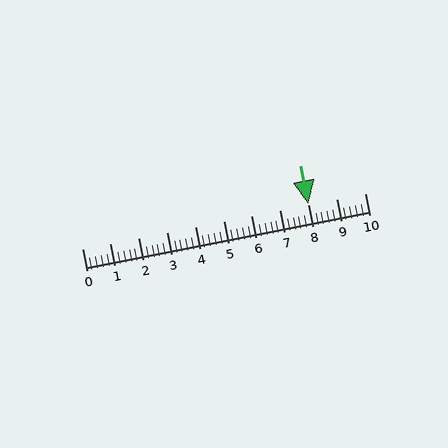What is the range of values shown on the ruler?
The ruler shows values from 0 to 10.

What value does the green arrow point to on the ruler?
The green arrow points to approximately 8.0.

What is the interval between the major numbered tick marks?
The major tick marks are spaced 1 units apart.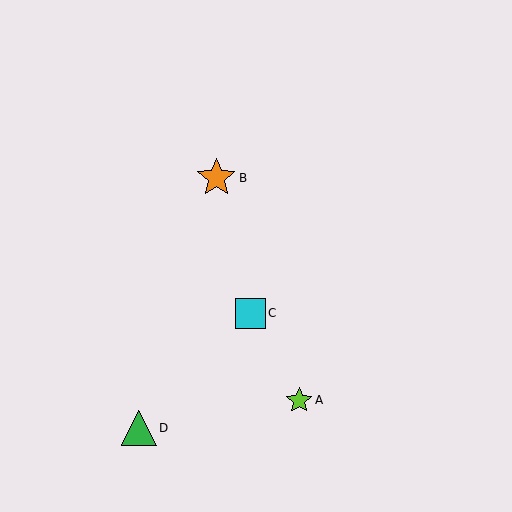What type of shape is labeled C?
Shape C is a cyan square.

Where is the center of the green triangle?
The center of the green triangle is at (139, 428).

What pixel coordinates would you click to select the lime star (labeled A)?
Click at (299, 400) to select the lime star A.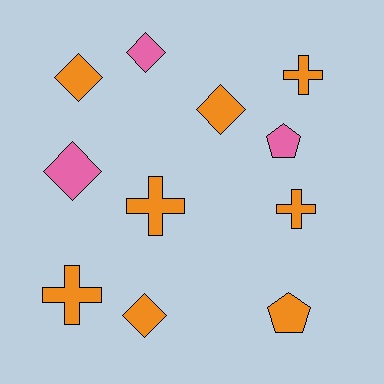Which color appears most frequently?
Orange, with 8 objects.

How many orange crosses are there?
There are 4 orange crosses.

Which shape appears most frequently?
Diamond, with 5 objects.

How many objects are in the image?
There are 11 objects.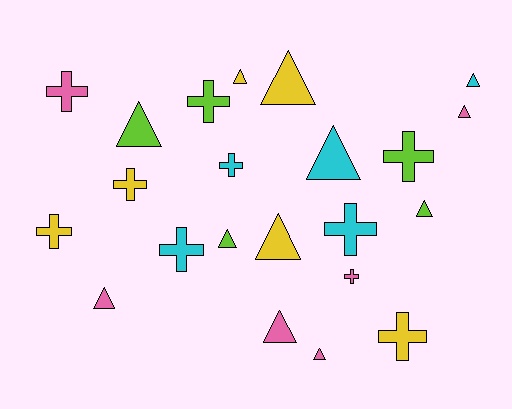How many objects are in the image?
There are 22 objects.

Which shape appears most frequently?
Triangle, with 12 objects.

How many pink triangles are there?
There are 4 pink triangles.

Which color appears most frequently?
Pink, with 6 objects.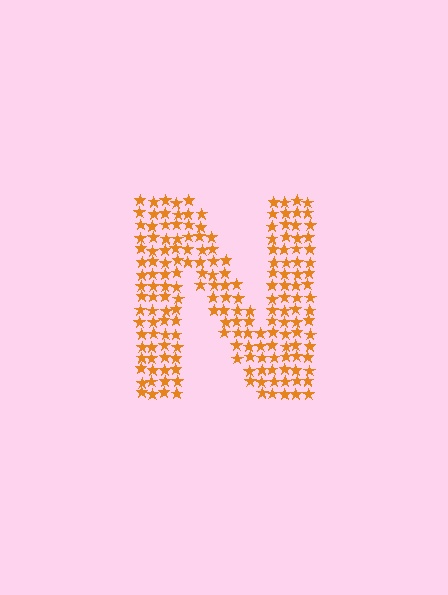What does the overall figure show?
The overall figure shows the letter N.